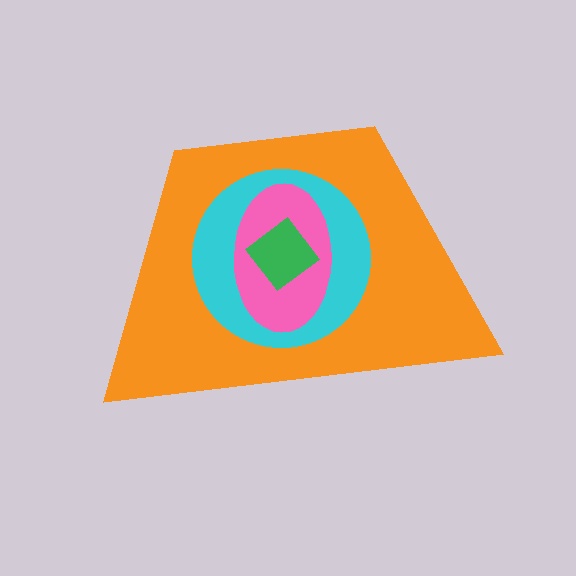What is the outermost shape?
The orange trapezoid.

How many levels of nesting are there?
4.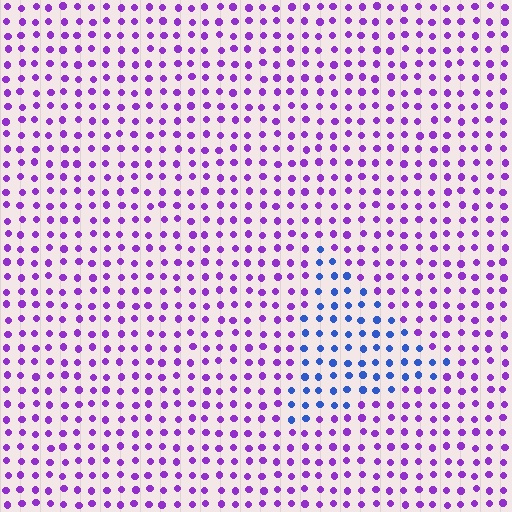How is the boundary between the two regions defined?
The boundary is defined purely by a slight shift in hue (about 55 degrees). Spacing, size, and orientation are identical on both sides.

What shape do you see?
I see a triangle.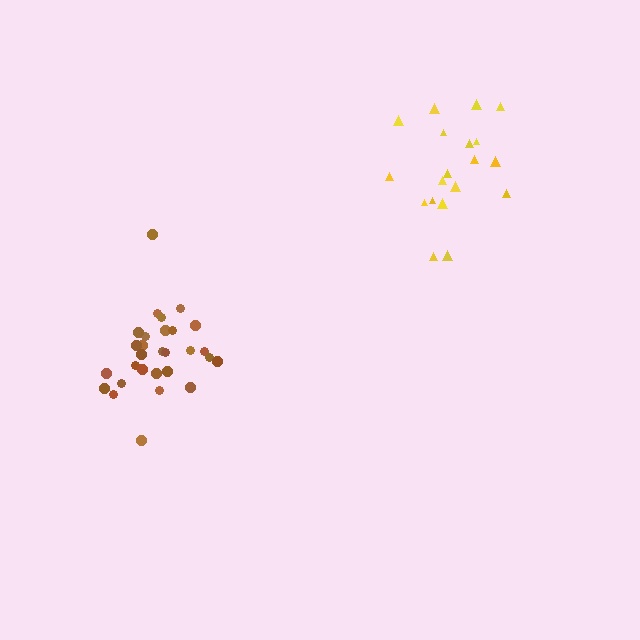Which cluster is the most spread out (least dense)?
Yellow.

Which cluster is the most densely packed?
Brown.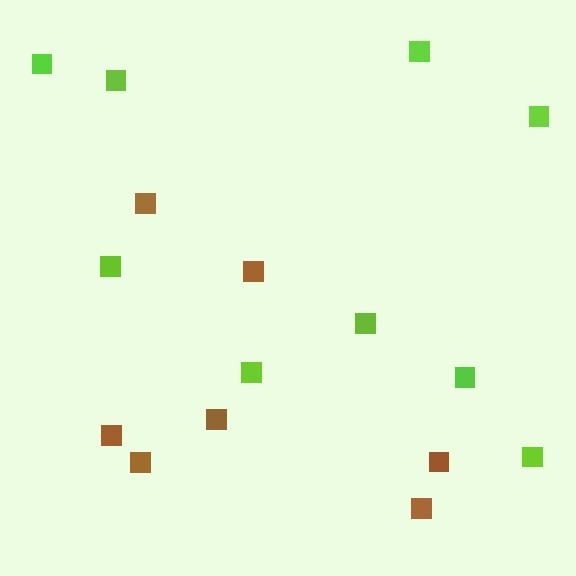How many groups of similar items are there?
There are 2 groups: one group of brown squares (7) and one group of lime squares (9).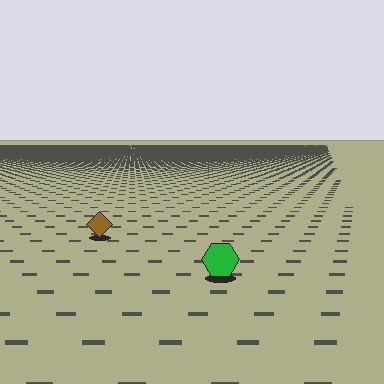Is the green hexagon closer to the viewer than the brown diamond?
Yes. The green hexagon is closer — you can tell from the texture gradient: the ground texture is coarser near it.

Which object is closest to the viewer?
The green hexagon is closest. The texture marks near it are larger and more spread out.